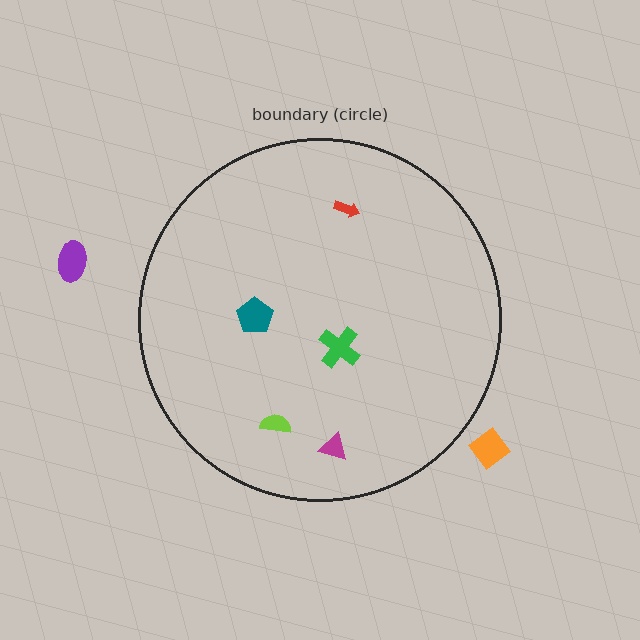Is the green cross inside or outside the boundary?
Inside.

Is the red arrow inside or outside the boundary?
Inside.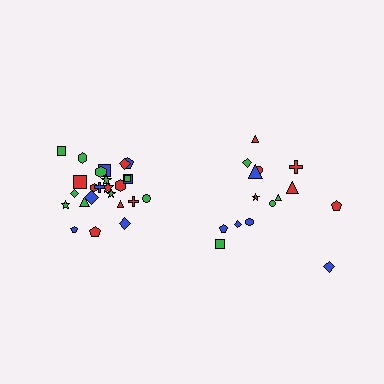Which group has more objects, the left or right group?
The left group.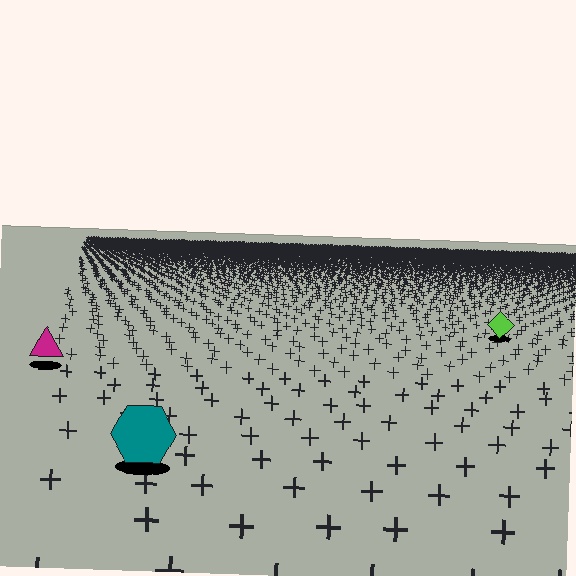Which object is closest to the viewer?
The teal hexagon is closest. The texture marks near it are larger and more spread out.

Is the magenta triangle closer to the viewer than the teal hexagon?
No. The teal hexagon is closer — you can tell from the texture gradient: the ground texture is coarser near it.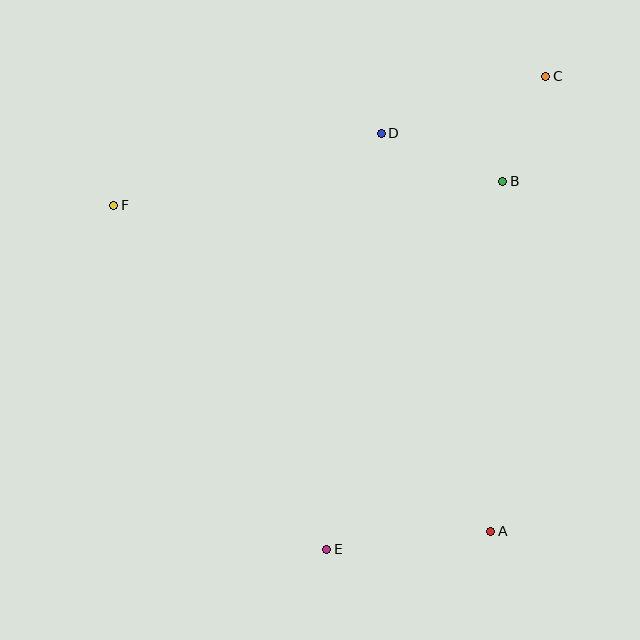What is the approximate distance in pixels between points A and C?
The distance between A and C is approximately 458 pixels.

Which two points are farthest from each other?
Points C and E are farthest from each other.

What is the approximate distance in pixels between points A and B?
The distance between A and B is approximately 350 pixels.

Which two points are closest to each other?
Points B and C are closest to each other.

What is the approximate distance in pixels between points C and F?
The distance between C and F is approximately 451 pixels.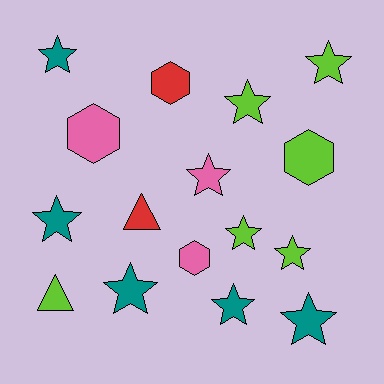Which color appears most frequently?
Lime, with 6 objects.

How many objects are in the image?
There are 16 objects.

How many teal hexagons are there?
There are no teal hexagons.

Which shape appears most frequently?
Star, with 10 objects.